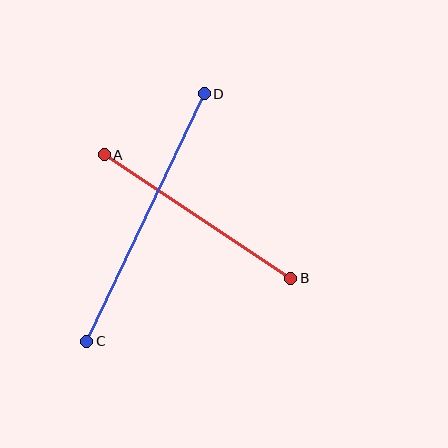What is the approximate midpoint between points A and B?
The midpoint is at approximately (198, 216) pixels.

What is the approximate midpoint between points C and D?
The midpoint is at approximately (145, 217) pixels.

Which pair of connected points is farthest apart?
Points C and D are farthest apart.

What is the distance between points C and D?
The distance is approximately 274 pixels.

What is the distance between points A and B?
The distance is approximately 224 pixels.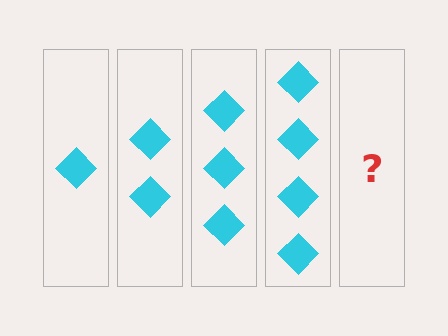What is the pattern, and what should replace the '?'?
The pattern is that each step adds one more diamond. The '?' should be 5 diamonds.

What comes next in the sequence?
The next element should be 5 diamonds.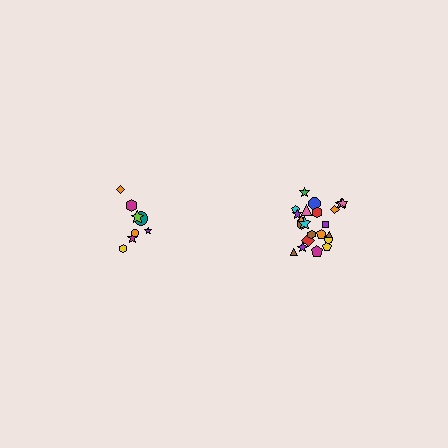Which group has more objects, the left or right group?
The right group.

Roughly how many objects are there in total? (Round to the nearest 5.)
Roughly 30 objects in total.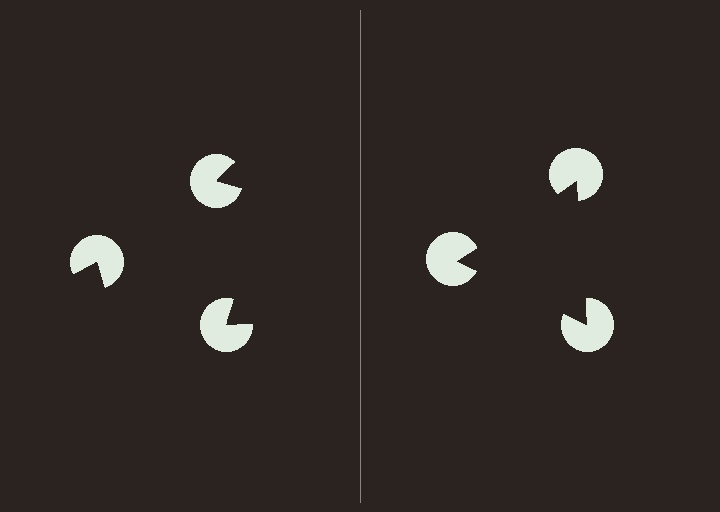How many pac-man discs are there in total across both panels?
6 — 3 on each side.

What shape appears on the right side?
An illusory triangle.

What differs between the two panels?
The pac-man discs are positioned identically on both sides; only the wedge orientations differ. On the right they align to a triangle; on the left they are misaligned.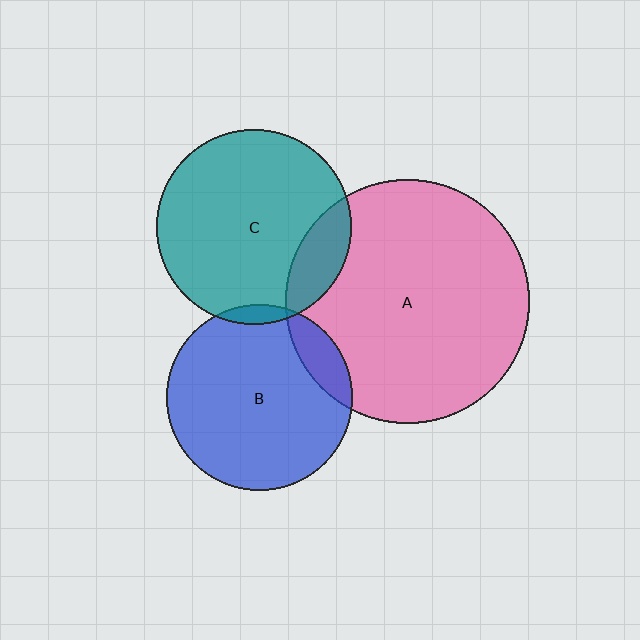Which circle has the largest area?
Circle A (pink).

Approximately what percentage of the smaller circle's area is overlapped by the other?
Approximately 5%.